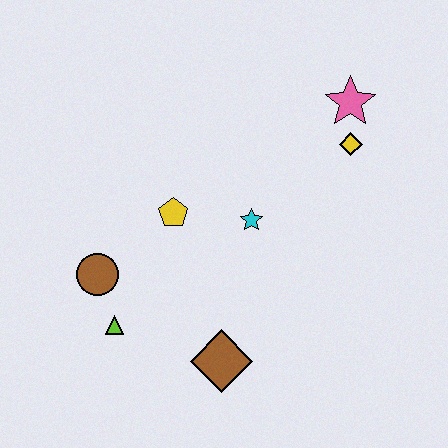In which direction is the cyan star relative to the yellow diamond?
The cyan star is to the left of the yellow diamond.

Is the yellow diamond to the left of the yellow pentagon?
No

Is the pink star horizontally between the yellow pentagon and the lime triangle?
No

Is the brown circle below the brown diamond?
No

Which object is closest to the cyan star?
The yellow pentagon is closest to the cyan star.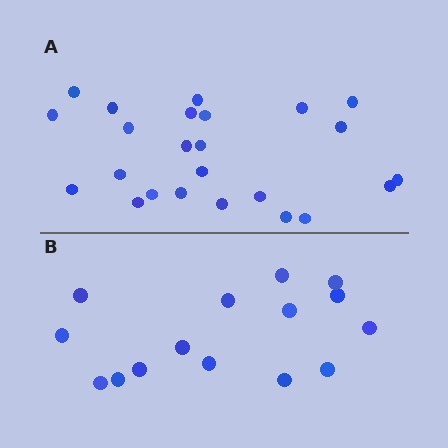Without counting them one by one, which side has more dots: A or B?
Region A (the top region) has more dots.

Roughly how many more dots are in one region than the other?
Region A has roughly 8 or so more dots than region B.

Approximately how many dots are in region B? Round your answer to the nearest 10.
About 20 dots. (The exact count is 15, which rounds to 20.)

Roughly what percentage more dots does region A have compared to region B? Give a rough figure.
About 60% more.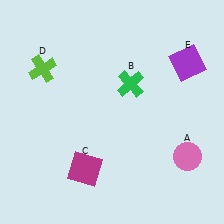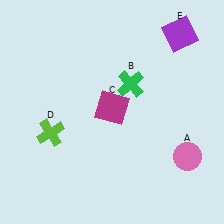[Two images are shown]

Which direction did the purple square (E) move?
The purple square (E) moved up.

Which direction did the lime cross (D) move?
The lime cross (D) moved down.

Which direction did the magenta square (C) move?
The magenta square (C) moved up.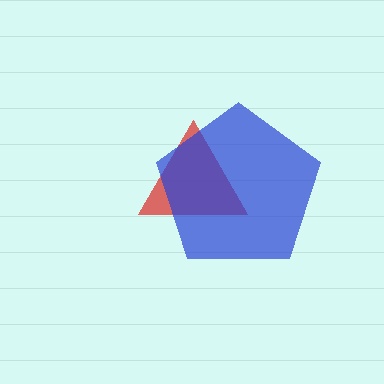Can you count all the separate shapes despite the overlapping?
Yes, there are 2 separate shapes.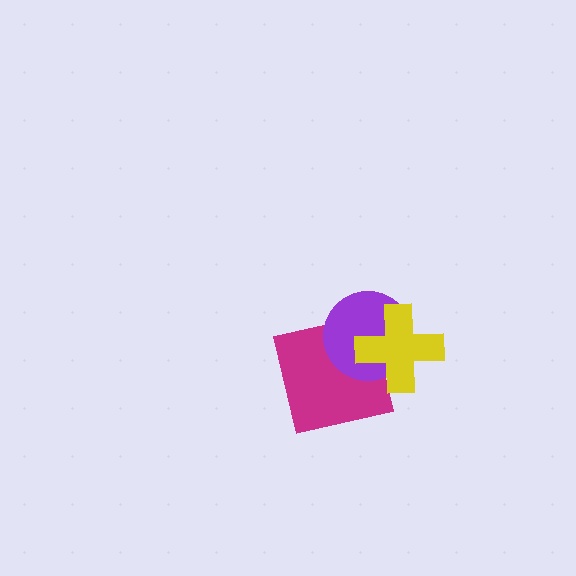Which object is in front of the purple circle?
The yellow cross is in front of the purple circle.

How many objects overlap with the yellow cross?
2 objects overlap with the yellow cross.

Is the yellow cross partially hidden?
No, no other shape covers it.